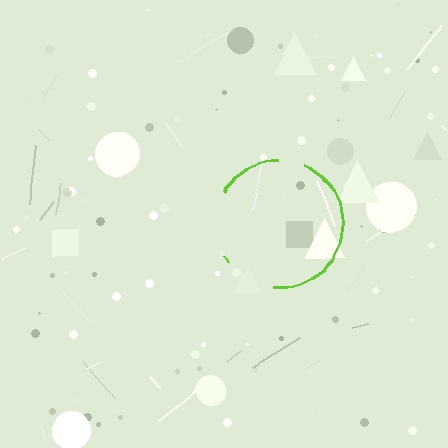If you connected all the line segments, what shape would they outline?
They would outline a circle.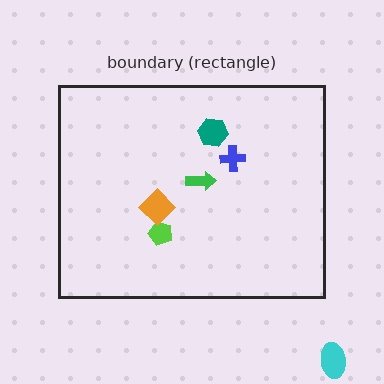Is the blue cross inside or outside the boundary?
Inside.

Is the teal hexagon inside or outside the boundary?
Inside.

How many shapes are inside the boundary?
5 inside, 1 outside.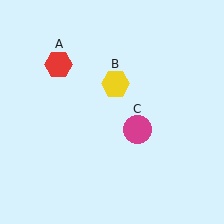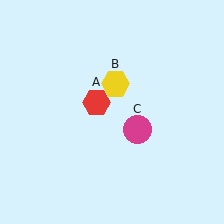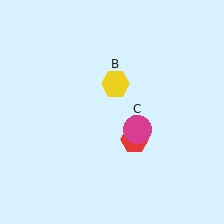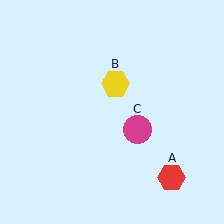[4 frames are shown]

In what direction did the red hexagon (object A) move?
The red hexagon (object A) moved down and to the right.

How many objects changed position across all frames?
1 object changed position: red hexagon (object A).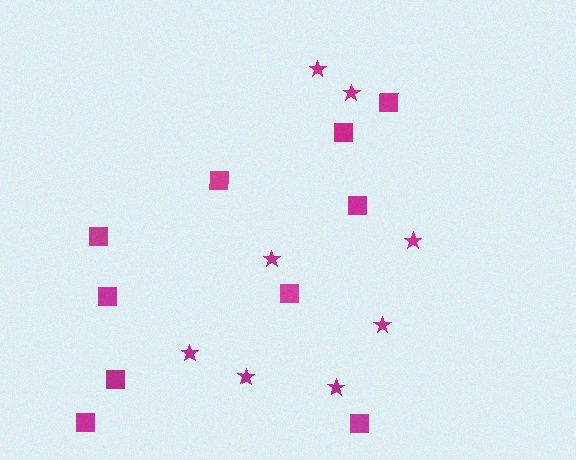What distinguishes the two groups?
There are 2 groups: one group of stars (8) and one group of squares (10).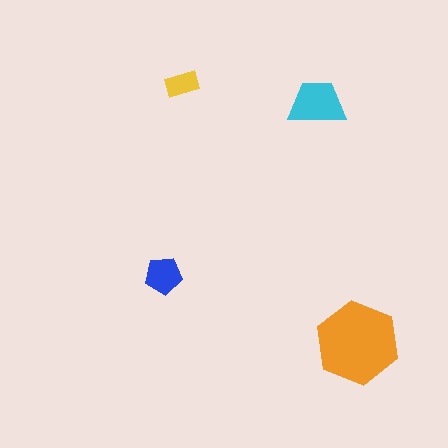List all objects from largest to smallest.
The orange hexagon, the cyan trapezoid, the blue pentagon, the yellow rectangle.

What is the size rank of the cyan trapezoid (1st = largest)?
2nd.